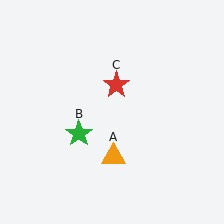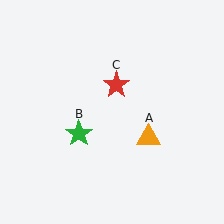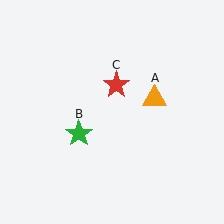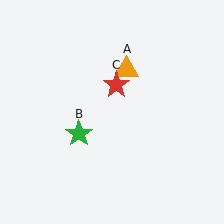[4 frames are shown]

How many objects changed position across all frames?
1 object changed position: orange triangle (object A).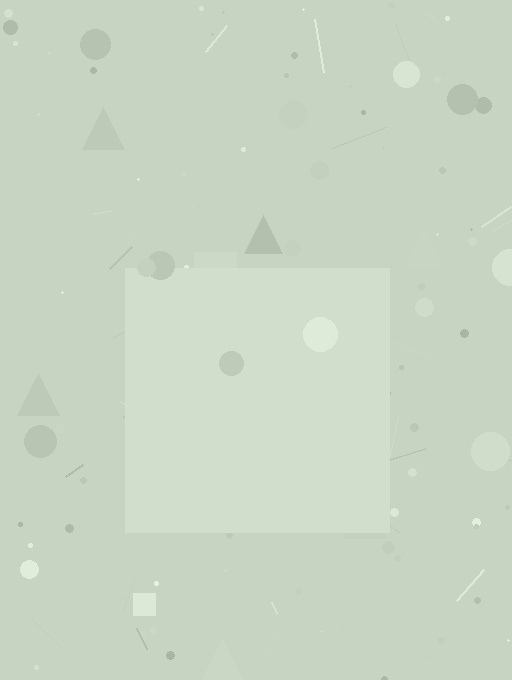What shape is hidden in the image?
A square is hidden in the image.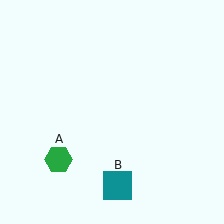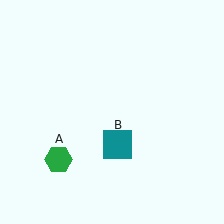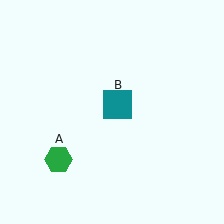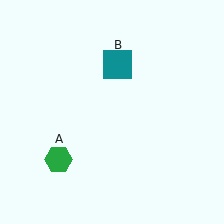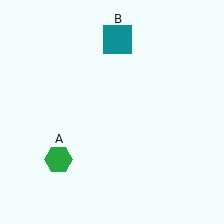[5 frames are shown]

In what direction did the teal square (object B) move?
The teal square (object B) moved up.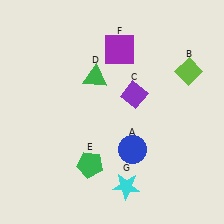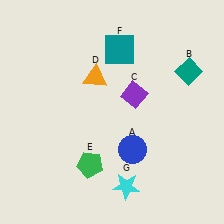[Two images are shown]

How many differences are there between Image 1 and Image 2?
There are 3 differences between the two images.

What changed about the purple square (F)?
In Image 1, F is purple. In Image 2, it changed to teal.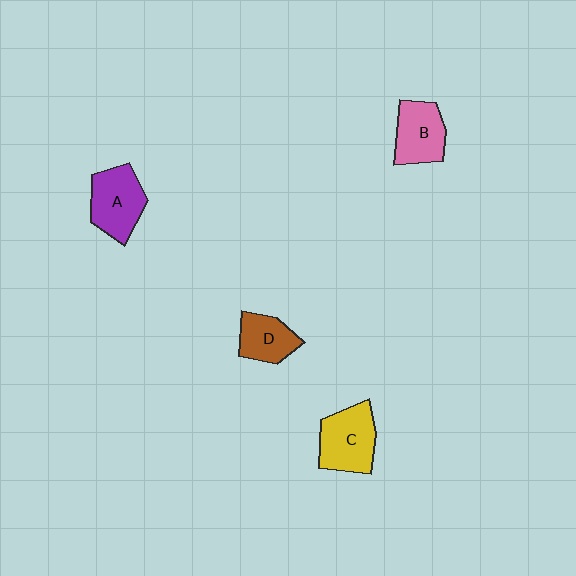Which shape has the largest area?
Shape C (yellow).